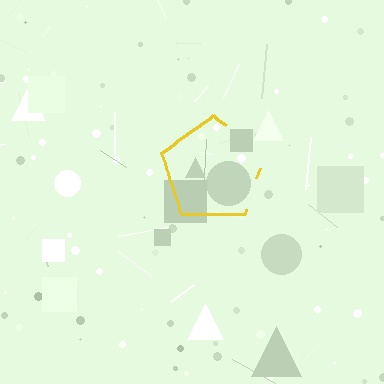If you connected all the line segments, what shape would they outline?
They would outline a pentagon.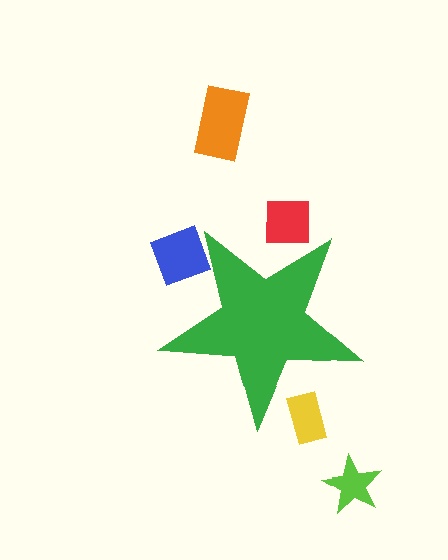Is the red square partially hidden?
Yes, the red square is partially hidden behind the green star.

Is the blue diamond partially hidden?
Yes, the blue diamond is partially hidden behind the green star.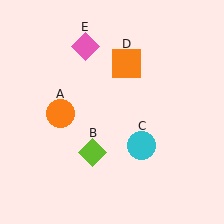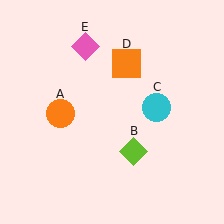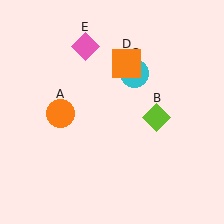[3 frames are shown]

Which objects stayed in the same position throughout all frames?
Orange circle (object A) and orange square (object D) and pink diamond (object E) remained stationary.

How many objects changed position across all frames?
2 objects changed position: lime diamond (object B), cyan circle (object C).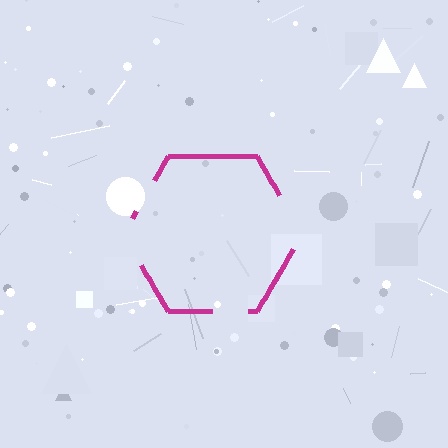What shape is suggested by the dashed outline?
The dashed outline suggests a hexagon.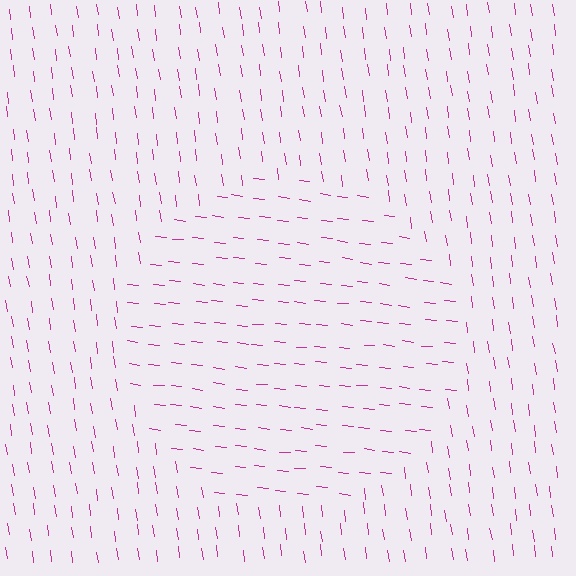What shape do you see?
I see a circle.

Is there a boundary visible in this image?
Yes, there is a texture boundary formed by a change in line orientation.